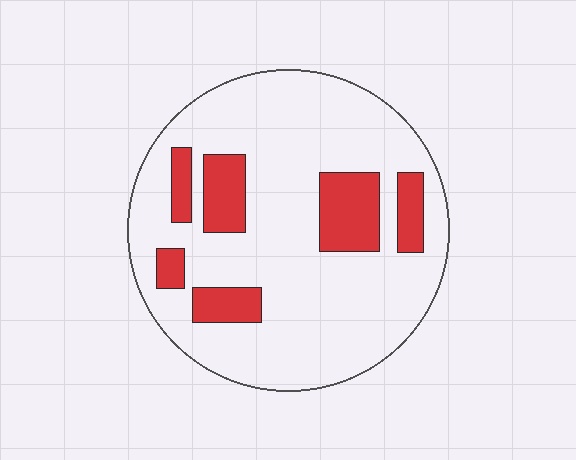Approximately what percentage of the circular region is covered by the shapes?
Approximately 20%.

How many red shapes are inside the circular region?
6.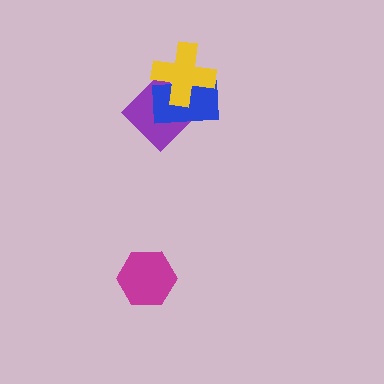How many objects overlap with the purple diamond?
2 objects overlap with the purple diamond.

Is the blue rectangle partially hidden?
Yes, it is partially covered by another shape.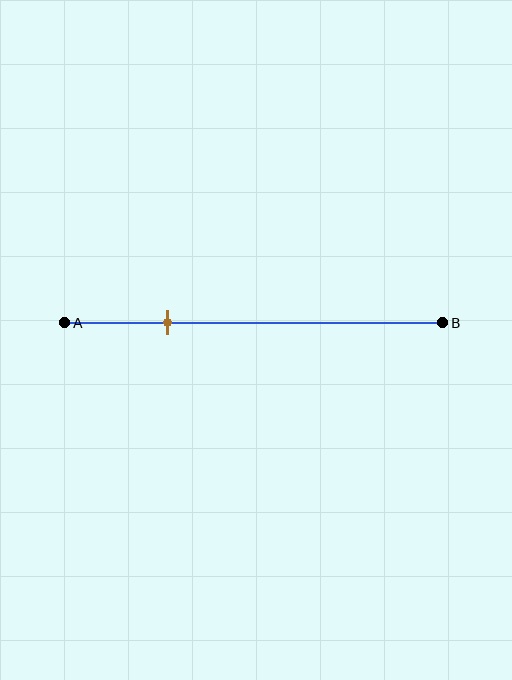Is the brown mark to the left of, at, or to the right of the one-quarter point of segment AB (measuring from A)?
The brown mark is approximately at the one-quarter point of segment AB.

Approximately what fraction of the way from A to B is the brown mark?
The brown mark is approximately 25% of the way from A to B.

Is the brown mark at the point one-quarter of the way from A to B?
Yes, the mark is approximately at the one-quarter point.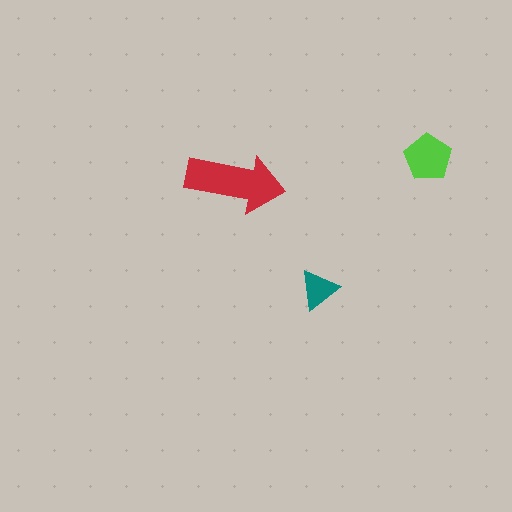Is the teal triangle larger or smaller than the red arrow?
Smaller.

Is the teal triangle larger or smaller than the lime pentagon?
Smaller.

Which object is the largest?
The red arrow.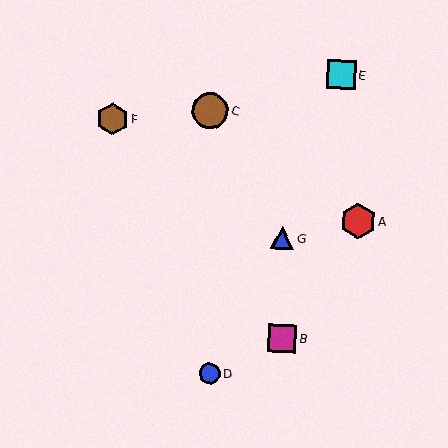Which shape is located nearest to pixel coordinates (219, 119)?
The brown circle (labeled C) at (210, 111) is nearest to that location.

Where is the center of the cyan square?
The center of the cyan square is at (341, 75).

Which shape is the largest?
The brown circle (labeled C) is the largest.